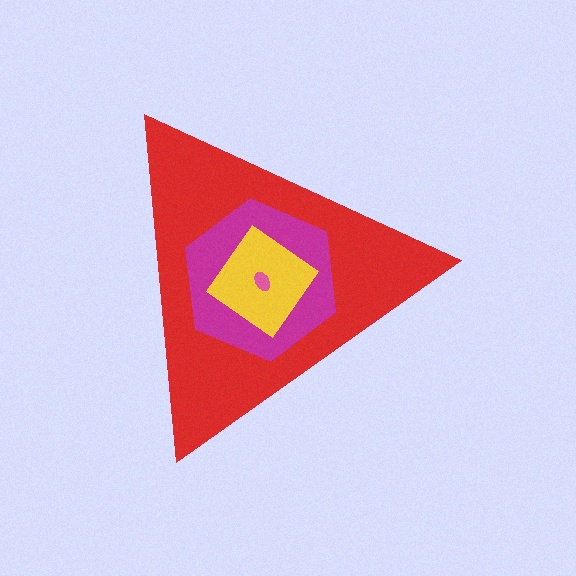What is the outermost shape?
The red triangle.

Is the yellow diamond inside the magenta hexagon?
Yes.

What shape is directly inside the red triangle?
The magenta hexagon.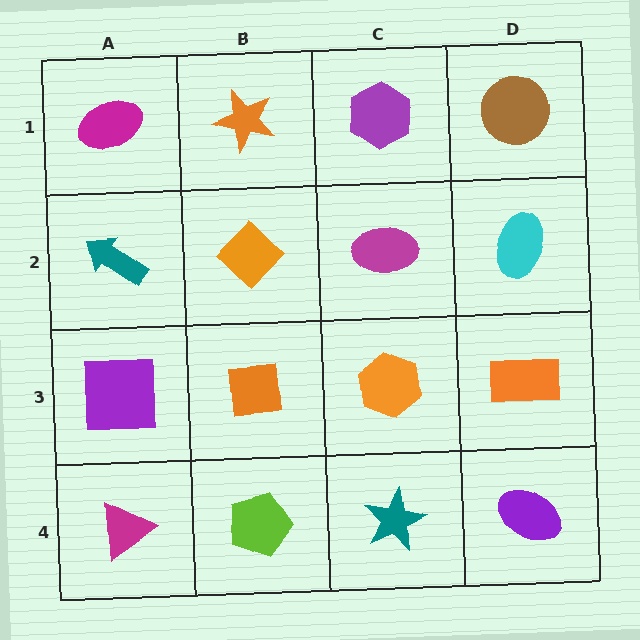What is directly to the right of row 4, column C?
A purple ellipse.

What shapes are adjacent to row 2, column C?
A purple hexagon (row 1, column C), an orange hexagon (row 3, column C), an orange diamond (row 2, column B), a cyan ellipse (row 2, column D).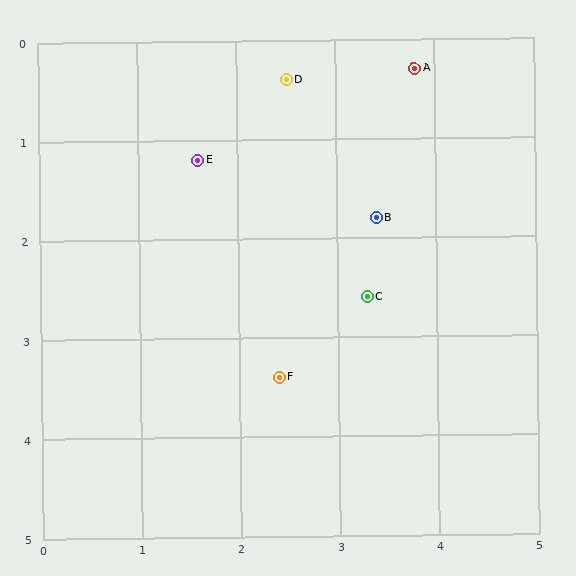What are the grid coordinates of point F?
Point F is at approximately (2.4, 3.4).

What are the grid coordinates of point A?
Point A is at approximately (3.8, 0.3).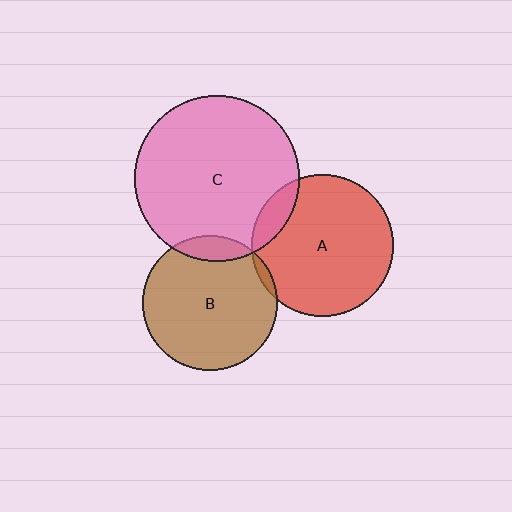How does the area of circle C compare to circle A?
Approximately 1.4 times.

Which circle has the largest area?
Circle C (pink).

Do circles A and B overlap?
Yes.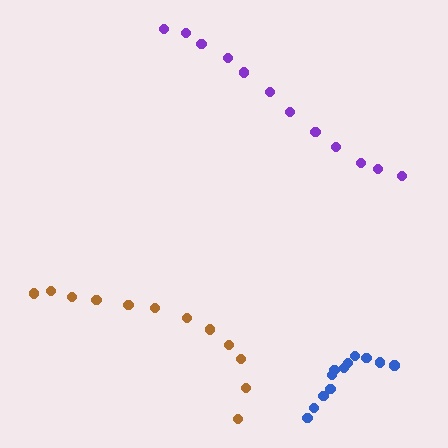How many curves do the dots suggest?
There are 3 distinct paths.